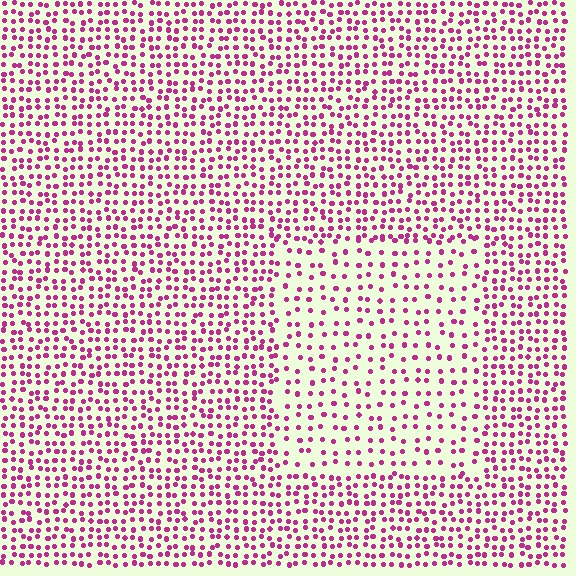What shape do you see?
I see a rectangle.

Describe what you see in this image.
The image contains small magenta elements arranged at two different densities. A rectangle-shaped region is visible where the elements are less densely packed than the surrounding area.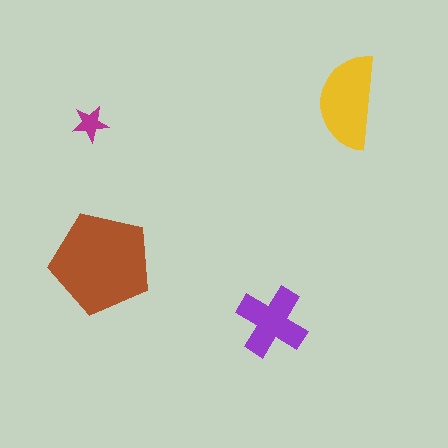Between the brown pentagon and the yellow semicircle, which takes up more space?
The brown pentagon.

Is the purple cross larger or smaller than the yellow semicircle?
Smaller.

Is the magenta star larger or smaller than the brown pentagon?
Smaller.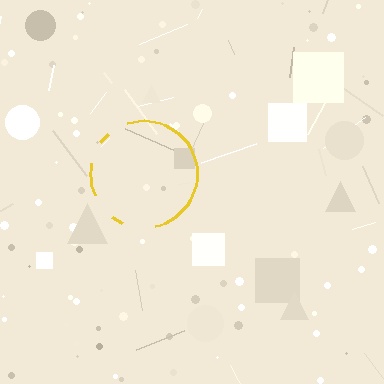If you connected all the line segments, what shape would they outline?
They would outline a circle.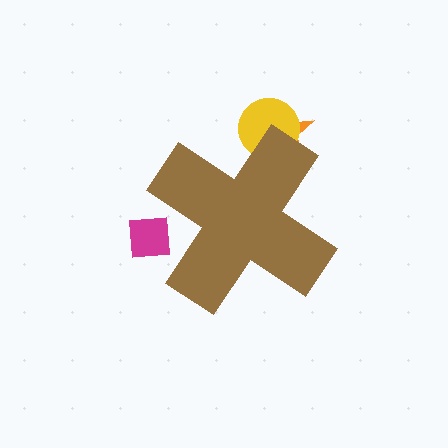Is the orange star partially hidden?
Yes, the orange star is partially hidden behind the brown cross.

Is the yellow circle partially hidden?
Yes, the yellow circle is partially hidden behind the brown cross.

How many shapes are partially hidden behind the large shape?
3 shapes are partially hidden.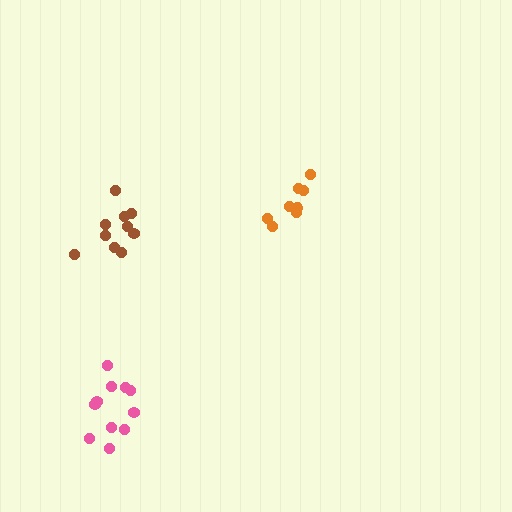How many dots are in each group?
Group 1: 8 dots, Group 2: 11 dots, Group 3: 10 dots (29 total).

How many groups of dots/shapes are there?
There are 3 groups.